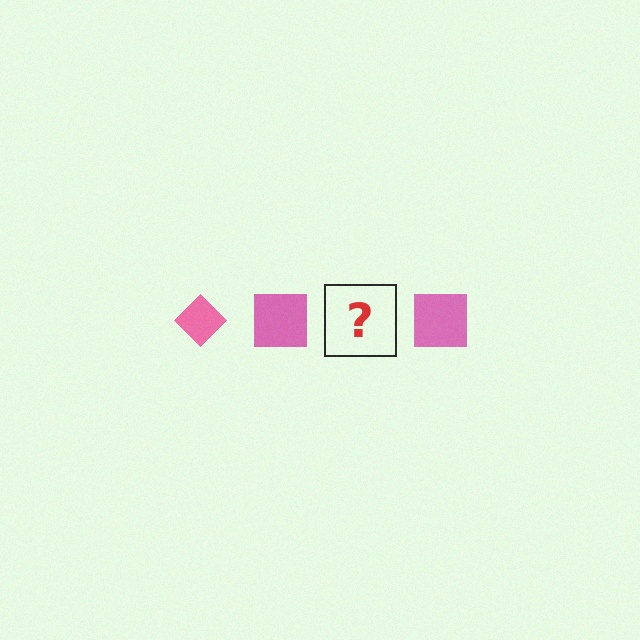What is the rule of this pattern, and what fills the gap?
The rule is that the pattern cycles through diamond, square shapes in pink. The gap should be filled with a pink diamond.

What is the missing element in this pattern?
The missing element is a pink diamond.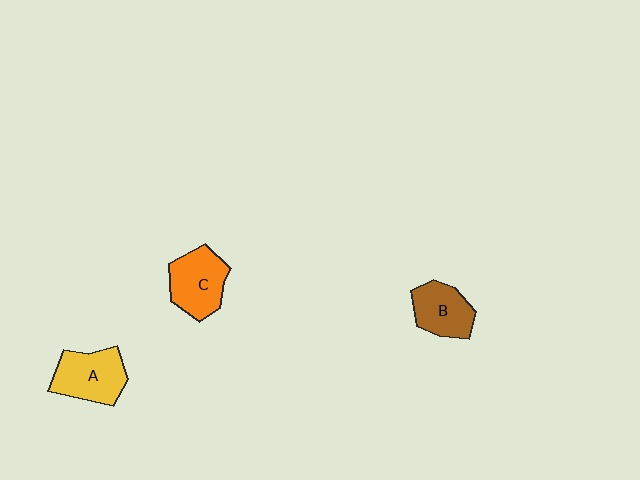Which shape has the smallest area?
Shape B (brown).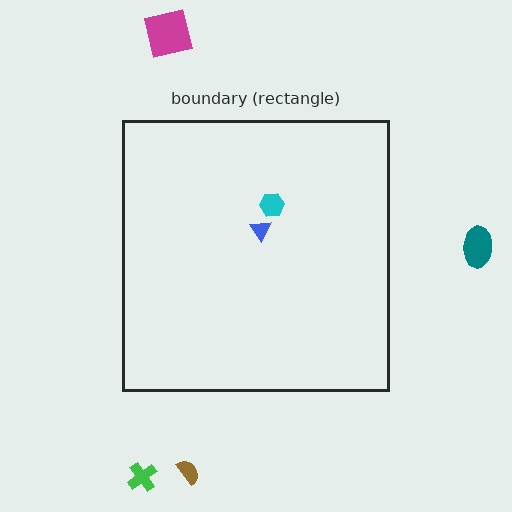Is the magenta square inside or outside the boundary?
Outside.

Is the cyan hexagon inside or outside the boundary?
Inside.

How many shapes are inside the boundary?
2 inside, 4 outside.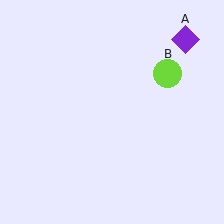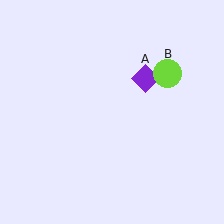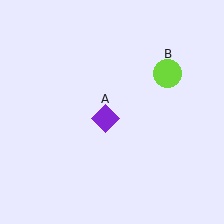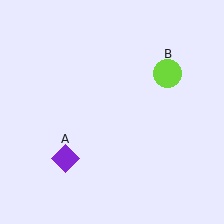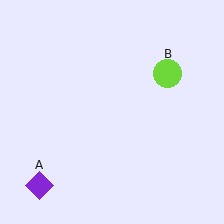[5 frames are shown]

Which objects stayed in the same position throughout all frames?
Lime circle (object B) remained stationary.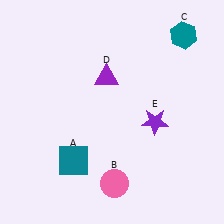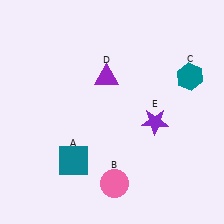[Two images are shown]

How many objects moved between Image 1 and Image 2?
1 object moved between the two images.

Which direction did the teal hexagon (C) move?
The teal hexagon (C) moved down.